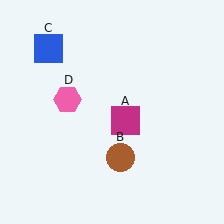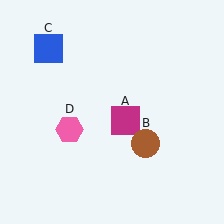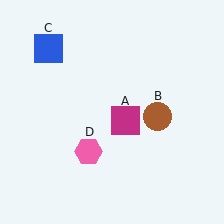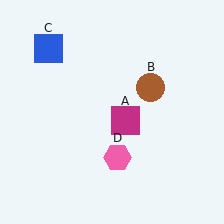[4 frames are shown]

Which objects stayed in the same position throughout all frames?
Magenta square (object A) and blue square (object C) remained stationary.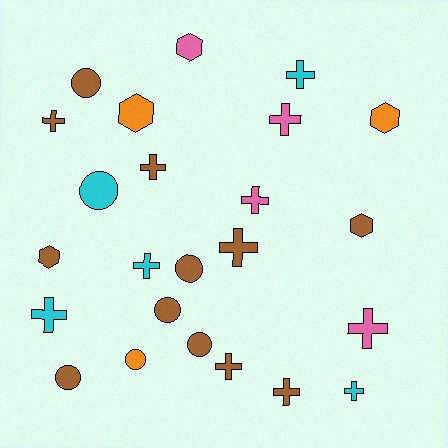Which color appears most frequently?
Brown, with 12 objects.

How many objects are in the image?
There are 24 objects.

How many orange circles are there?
There is 1 orange circle.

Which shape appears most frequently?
Cross, with 12 objects.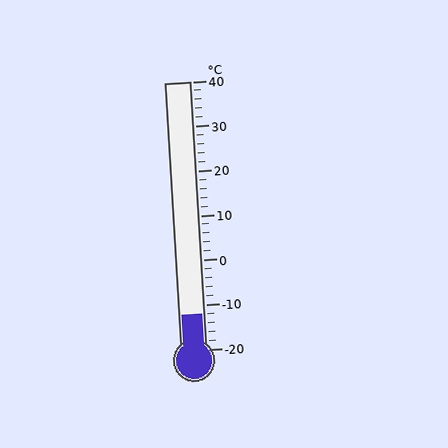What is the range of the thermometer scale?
The thermometer scale ranges from -20°C to 40°C.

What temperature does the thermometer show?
The thermometer shows approximately -12°C.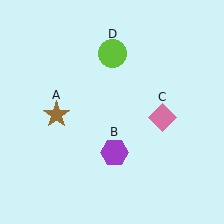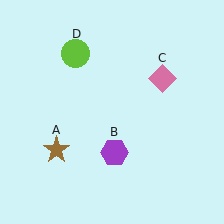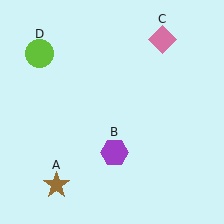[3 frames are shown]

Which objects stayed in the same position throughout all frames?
Purple hexagon (object B) remained stationary.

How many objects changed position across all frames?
3 objects changed position: brown star (object A), pink diamond (object C), lime circle (object D).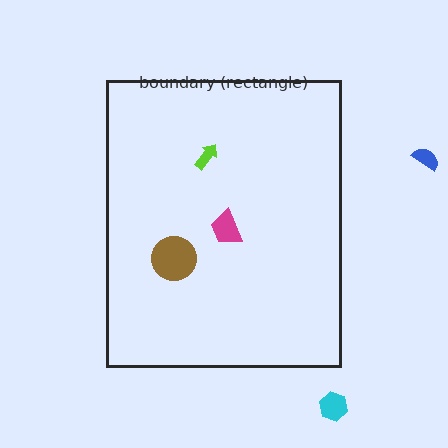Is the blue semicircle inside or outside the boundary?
Outside.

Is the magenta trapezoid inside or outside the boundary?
Inside.